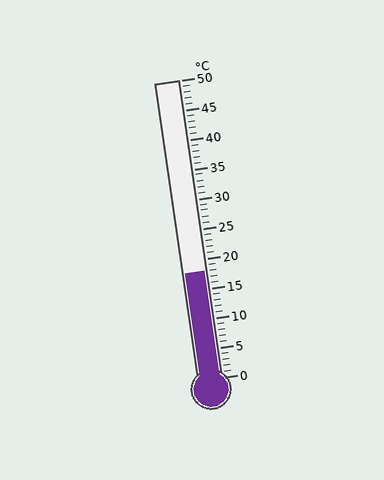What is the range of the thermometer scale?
The thermometer scale ranges from 0°C to 50°C.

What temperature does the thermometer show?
The thermometer shows approximately 18°C.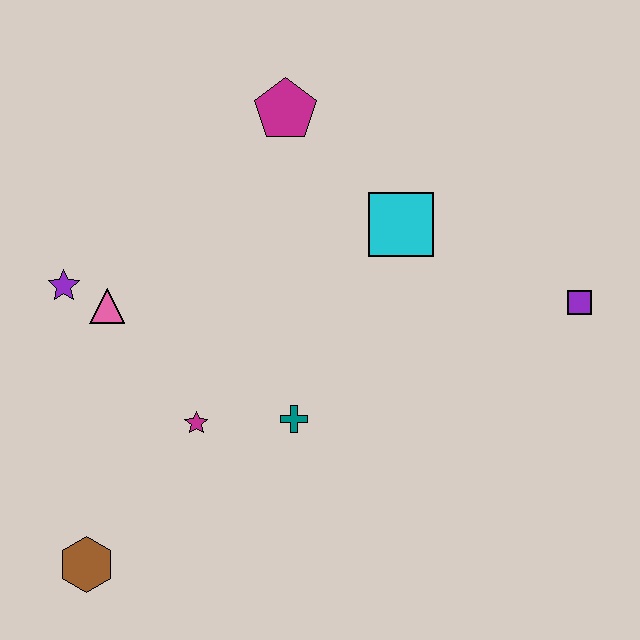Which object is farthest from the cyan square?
The brown hexagon is farthest from the cyan square.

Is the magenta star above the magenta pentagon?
No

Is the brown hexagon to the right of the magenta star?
No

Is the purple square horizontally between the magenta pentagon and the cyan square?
No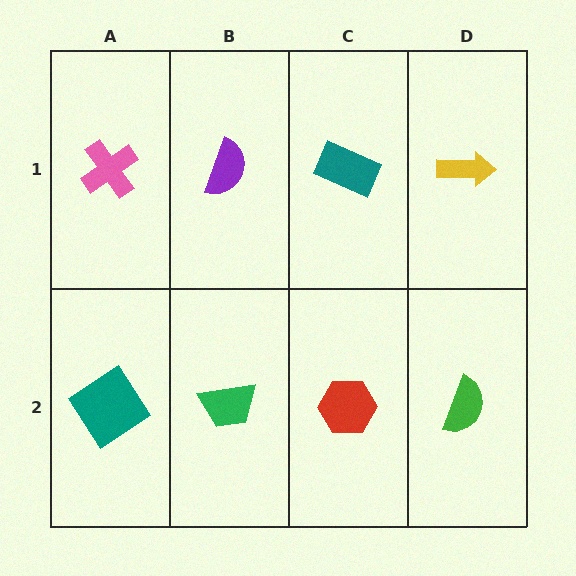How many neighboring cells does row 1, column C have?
3.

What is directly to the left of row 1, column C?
A purple semicircle.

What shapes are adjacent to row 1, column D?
A green semicircle (row 2, column D), a teal rectangle (row 1, column C).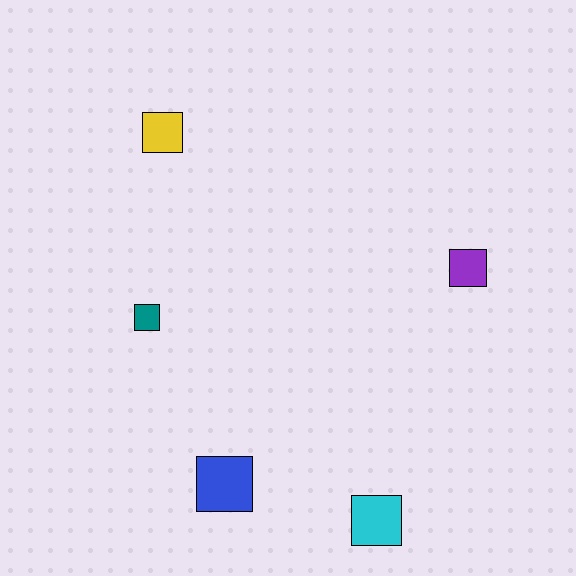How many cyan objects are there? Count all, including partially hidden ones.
There is 1 cyan object.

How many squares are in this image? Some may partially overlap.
There are 5 squares.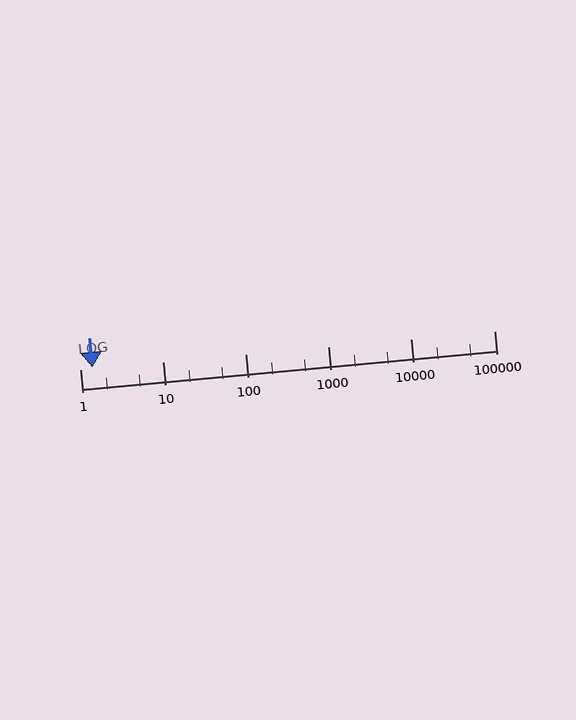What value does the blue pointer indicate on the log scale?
The pointer indicates approximately 1.4.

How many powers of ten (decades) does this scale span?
The scale spans 5 decades, from 1 to 100000.